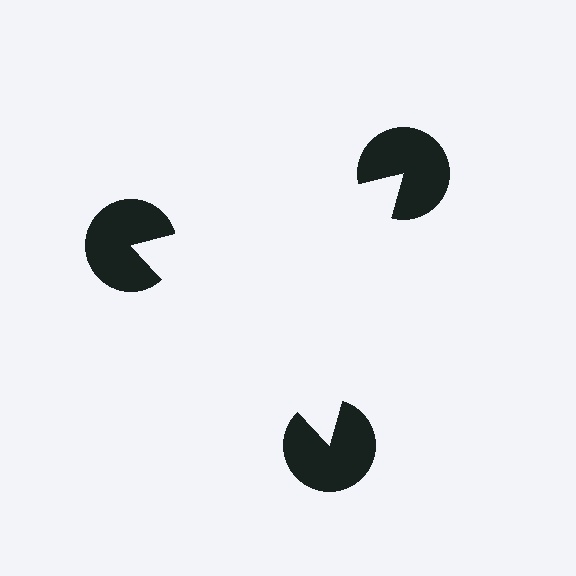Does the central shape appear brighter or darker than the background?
It typically appears slightly brighter than the background, even though no actual brightness change is drawn.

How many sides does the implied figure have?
3 sides.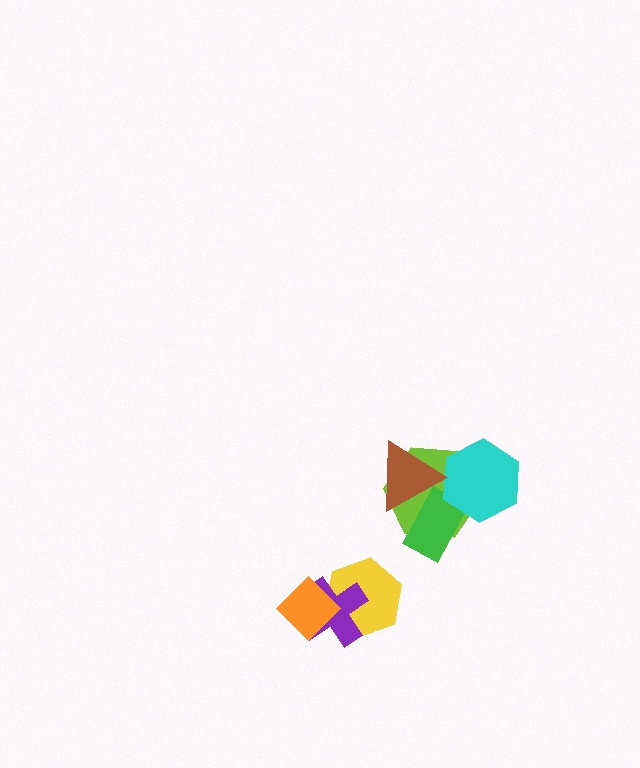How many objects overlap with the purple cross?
2 objects overlap with the purple cross.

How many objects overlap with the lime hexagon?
3 objects overlap with the lime hexagon.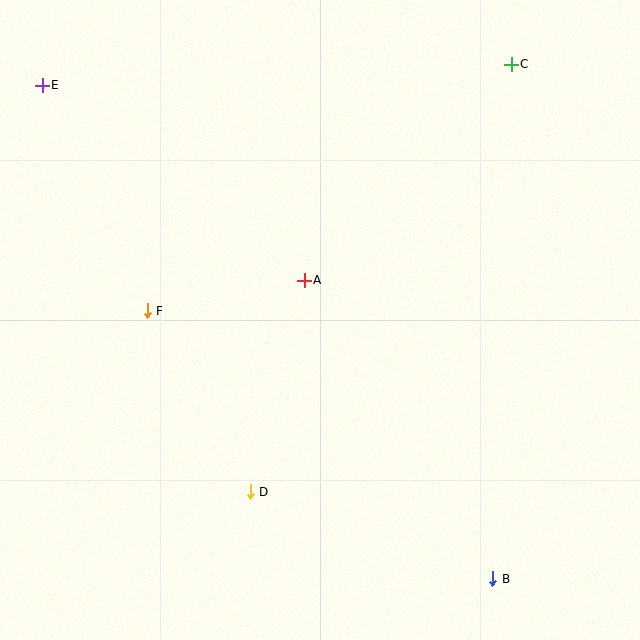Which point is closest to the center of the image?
Point A at (304, 280) is closest to the center.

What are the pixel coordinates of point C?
Point C is at (511, 64).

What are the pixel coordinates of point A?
Point A is at (304, 280).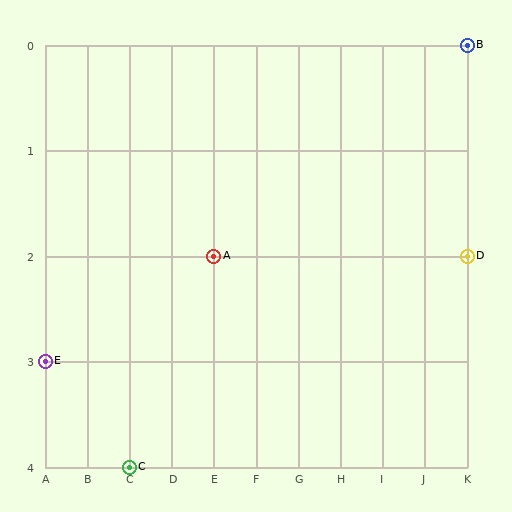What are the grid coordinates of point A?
Point A is at grid coordinates (E, 2).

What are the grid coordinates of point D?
Point D is at grid coordinates (K, 2).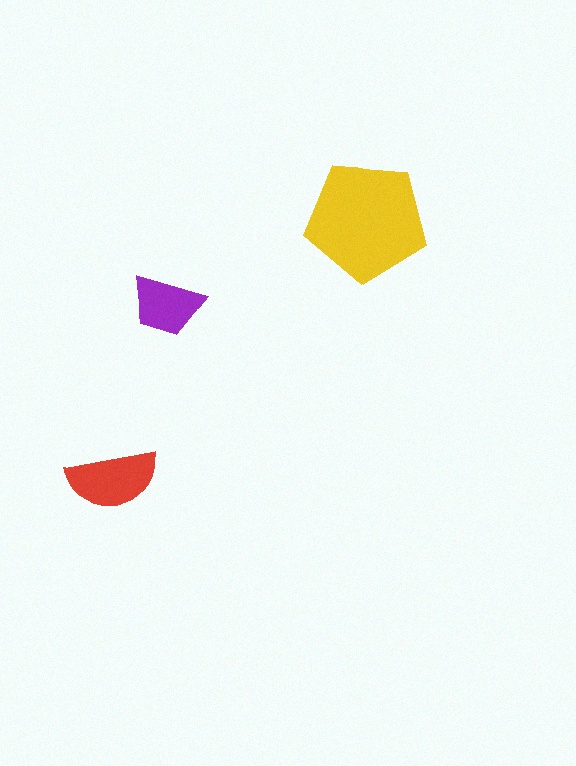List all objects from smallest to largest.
The purple trapezoid, the red semicircle, the yellow pentagon.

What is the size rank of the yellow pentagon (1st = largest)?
1st.